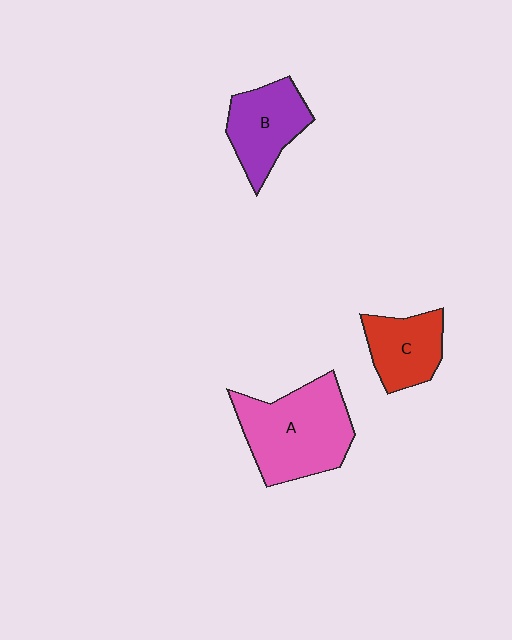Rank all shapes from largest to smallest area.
From largest to smallest: A (pink), B (purple), C (red).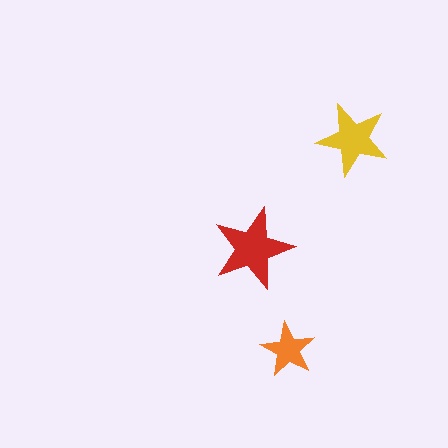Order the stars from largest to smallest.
the red one, the yellow one, the orange one.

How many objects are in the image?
There are 3 objects in the image.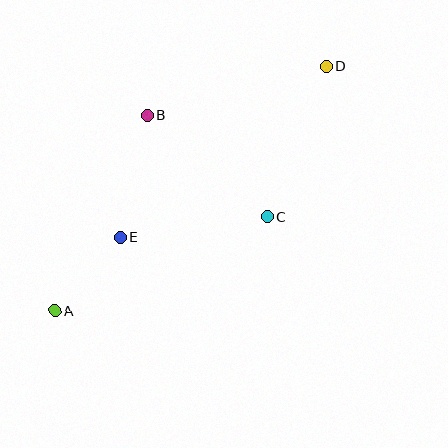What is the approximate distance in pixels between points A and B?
The distance between A and B is approximately 216 pixels.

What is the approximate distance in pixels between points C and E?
The distance between C and E is approximately 148 pixels.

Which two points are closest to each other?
Points A and E are closest to each other.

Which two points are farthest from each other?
Points A and D are farthest from each other.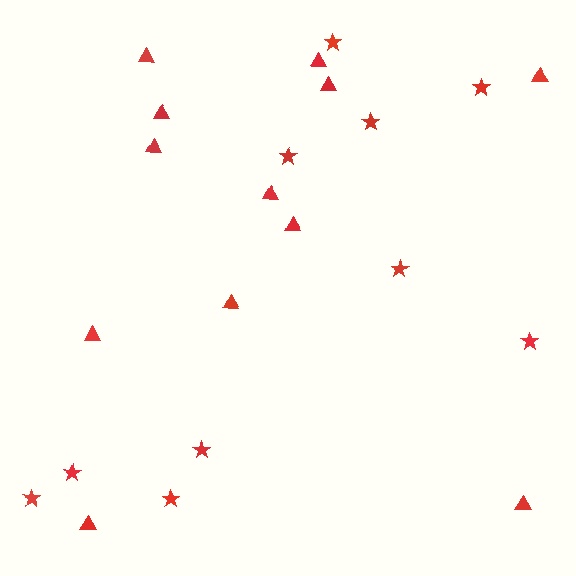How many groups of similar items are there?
There are 2 groups: one group of stars (10) and one group of triangles (12).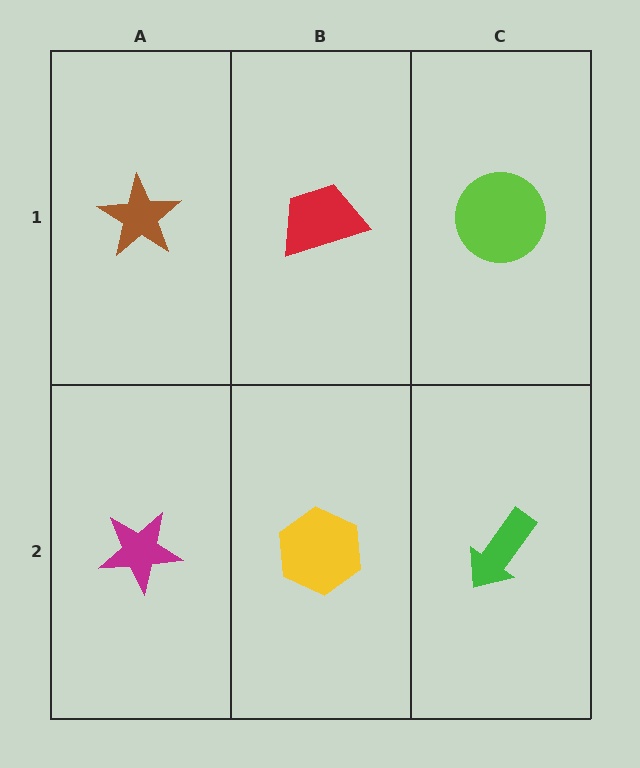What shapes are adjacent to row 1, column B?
A yellow hexagon (row 2, column B), a brown star (row 1, column A), a lime circle (row 1, column C).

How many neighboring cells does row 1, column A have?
2.